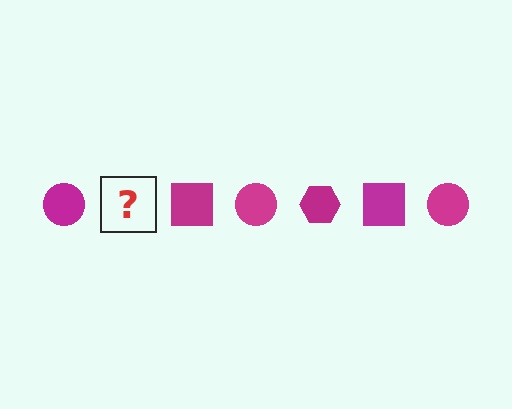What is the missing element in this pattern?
The missing element is a magenta hexagon.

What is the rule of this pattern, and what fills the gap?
The rule is that the pattern cycles through circle, hexagon, square shapes in magenta. The gap should be filled with a magenta hexagon.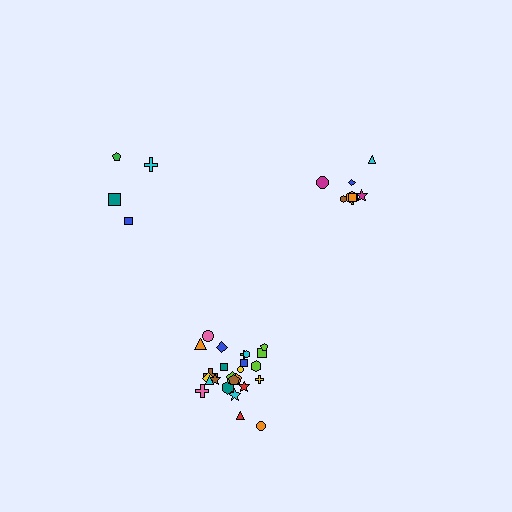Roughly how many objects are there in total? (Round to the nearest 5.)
Roughly 35 objects in total.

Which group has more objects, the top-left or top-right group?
The top-right group.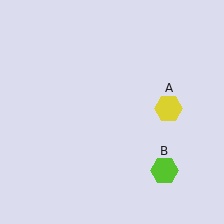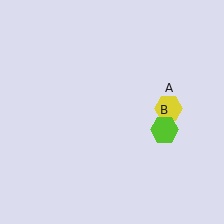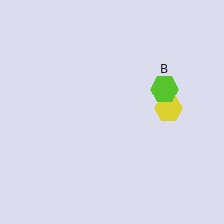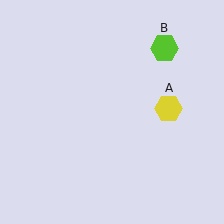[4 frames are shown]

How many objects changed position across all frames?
1 object changed position: lime hexagon (object B).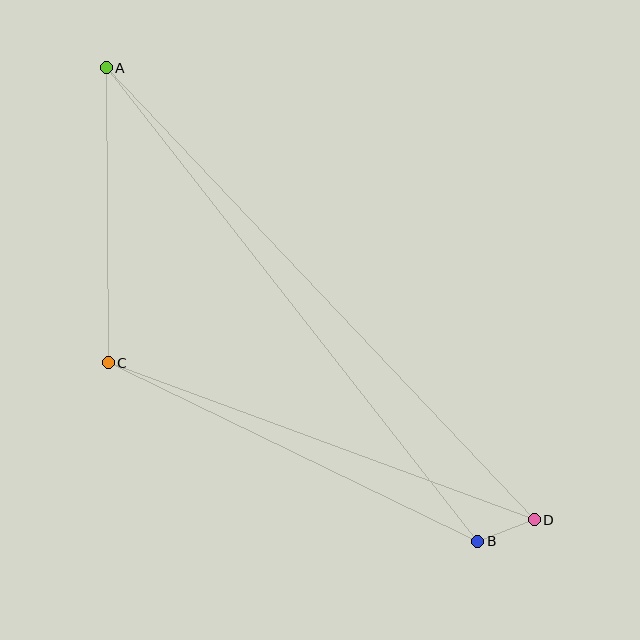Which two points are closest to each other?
Points B and D are closest to each other.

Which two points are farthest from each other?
Points A and D are farthest from each other.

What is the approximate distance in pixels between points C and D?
The distance between C and D is approximately 454 pixels.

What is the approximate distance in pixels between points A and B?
The distance between A and B is approximately 602 pixels.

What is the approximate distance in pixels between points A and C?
The distance between A and C is approximately 295 pixels.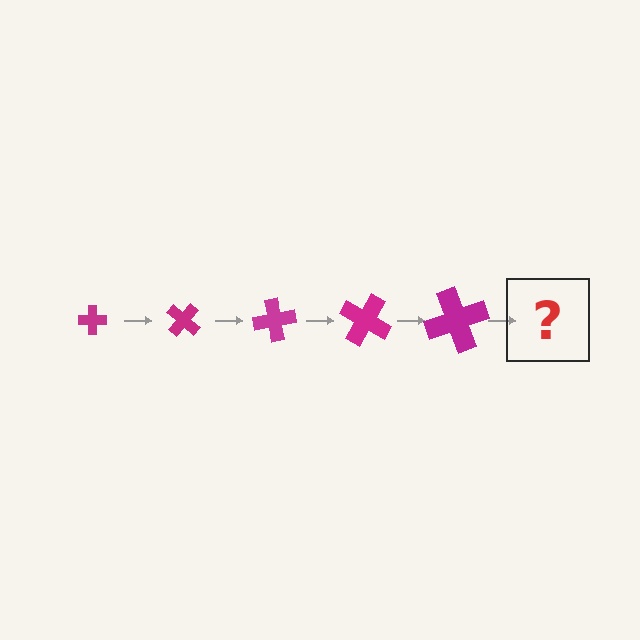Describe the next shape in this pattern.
It should be a cross, larger than the previous one and rotated 200 degrees from the start.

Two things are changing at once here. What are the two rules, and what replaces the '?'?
The two rules are that the cross grows larger each step and it rotates 40 degrees each step. The '?' should be a cross, larger than the previous one and rotated 200 degrees from the start.